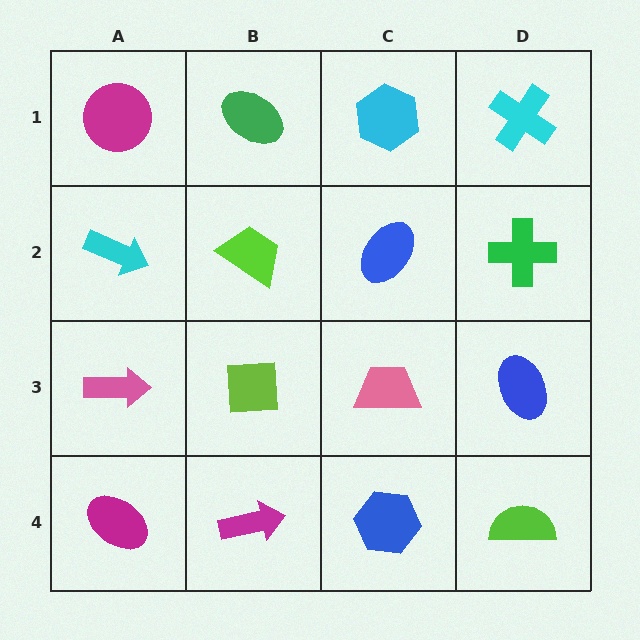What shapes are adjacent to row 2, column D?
A cyan cross (row 1, column D), a blue ellipse (row 3, column D), a blue ellipse (row 2, column C).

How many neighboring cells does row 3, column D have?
3.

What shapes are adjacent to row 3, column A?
A cyan arrow (row 2, column A), a magenta ellipse (row 4, column A), a lime square (row 3, column B).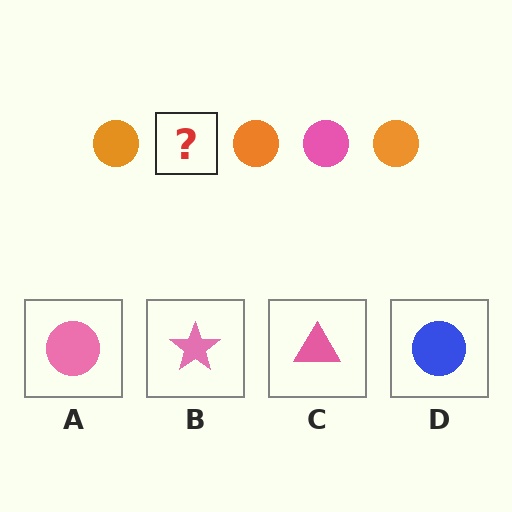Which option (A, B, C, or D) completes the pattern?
A.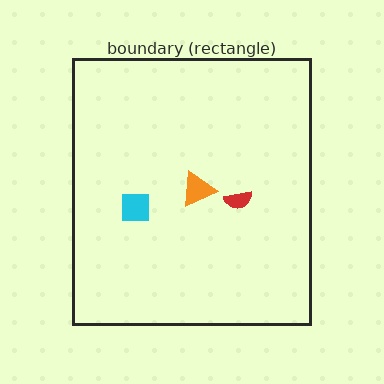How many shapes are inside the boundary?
3 inside, 0 outside.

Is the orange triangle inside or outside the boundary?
Inside.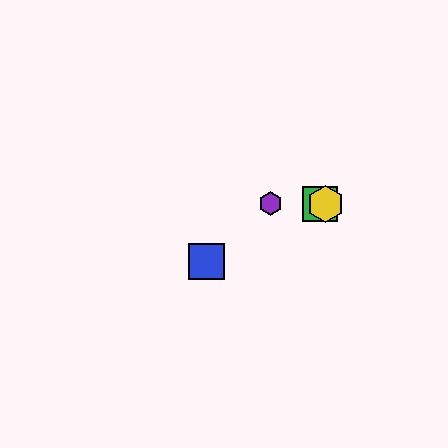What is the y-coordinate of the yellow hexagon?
The yellow hexagon is at y≈204.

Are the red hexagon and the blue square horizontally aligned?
No, the red hexagon is at y≈204 and the blue square is at y≈261.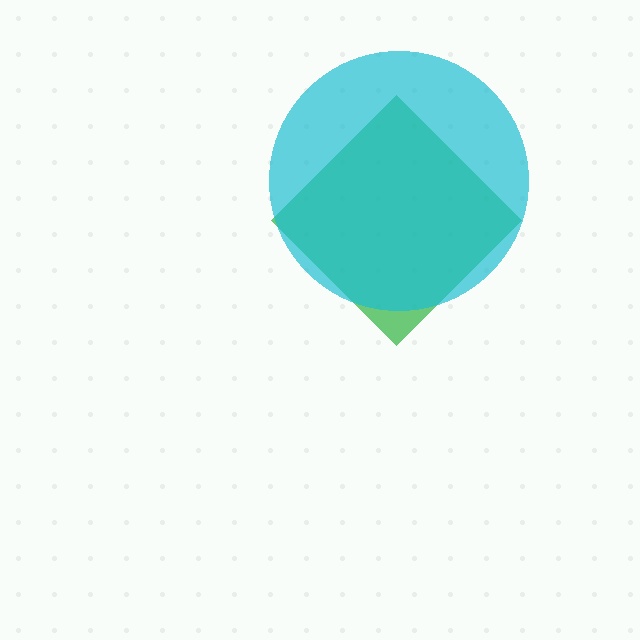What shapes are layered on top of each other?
The layered shapes are: a green diamond, a cyan circle.